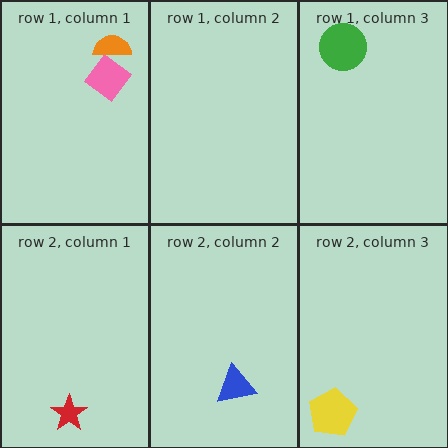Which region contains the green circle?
The row 1, column 3 region.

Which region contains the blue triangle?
The row 2, column 2 region.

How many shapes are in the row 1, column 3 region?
1.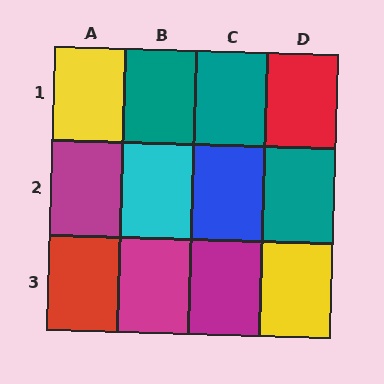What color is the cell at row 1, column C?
Teal.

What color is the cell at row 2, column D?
Teal.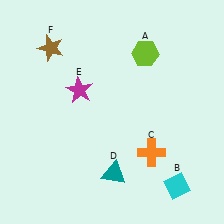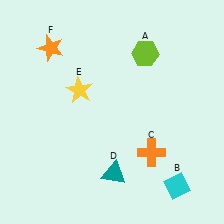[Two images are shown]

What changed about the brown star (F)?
In Image 1, F is brown. In Image 2, it changed to orange.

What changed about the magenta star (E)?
In Image 1, E is magenta. In Image 2, it changed to yellow.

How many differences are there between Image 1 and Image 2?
There are 2 differences between the two images.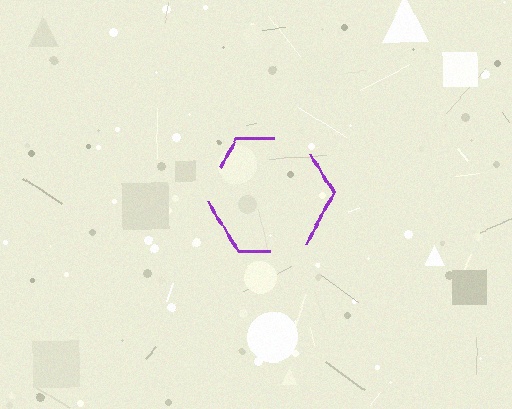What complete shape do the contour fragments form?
The contour fragments form a hexagon.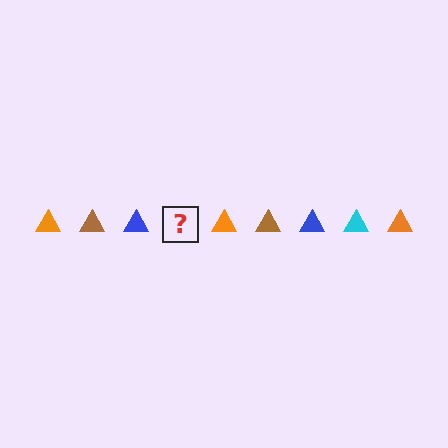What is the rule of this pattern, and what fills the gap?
The rule is that the pattern cycles through orange, brown, blue, cyan triangles. The gap should be filled with a cyan triangle.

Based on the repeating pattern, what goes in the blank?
The blank should be a cyan triangle.